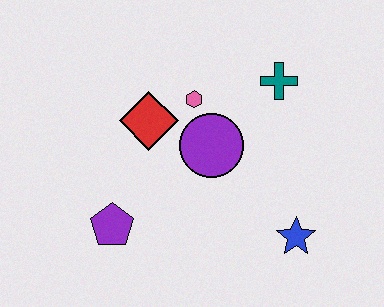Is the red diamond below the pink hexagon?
Yes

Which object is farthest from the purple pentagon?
The teal cross is farthest from the purple pentagon.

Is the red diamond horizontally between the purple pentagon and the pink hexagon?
Yes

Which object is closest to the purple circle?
The pink hexagon is closest to the purple circle.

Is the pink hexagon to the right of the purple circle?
No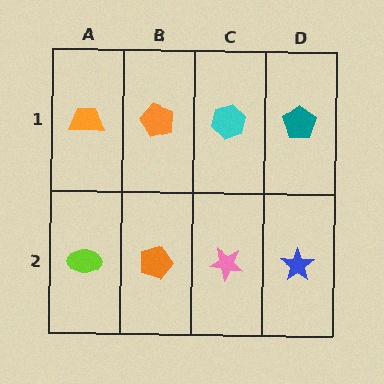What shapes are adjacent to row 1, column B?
An orange pentagon (row 2, column B), an orange trapezoid (row 1, column A), a cyan hexagon (row 1, column C).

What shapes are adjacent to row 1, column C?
A pink star (row 2, column C), an orange pentagon (row 1, column B), a teal pentagon (row 1, column D).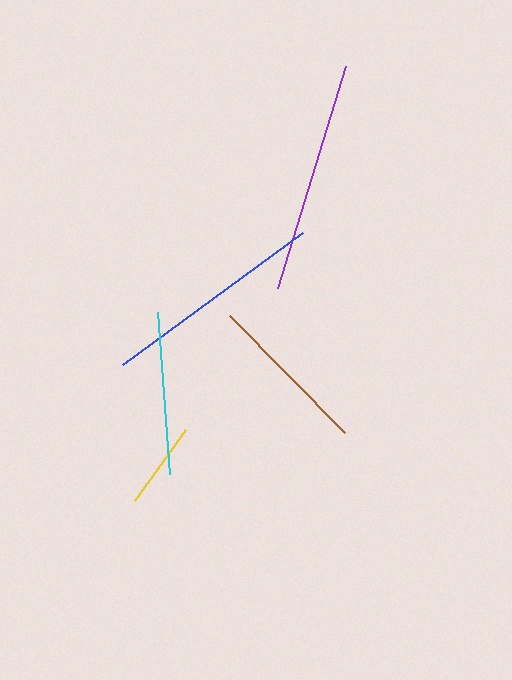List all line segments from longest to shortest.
From longest to shortest: purple, blue, brown, cyan, yellow.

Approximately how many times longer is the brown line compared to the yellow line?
The brown line is approximately 1.9 times the length of the yellow line.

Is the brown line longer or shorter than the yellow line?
The brown line is longer than the yellow line.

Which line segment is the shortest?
The yellow line is the shortest at approximately 87 pixels.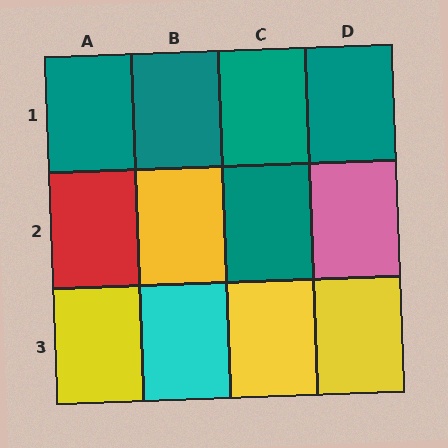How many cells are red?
1 cell is red.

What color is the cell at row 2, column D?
Pink.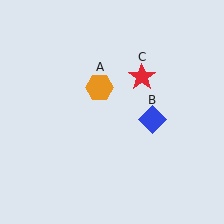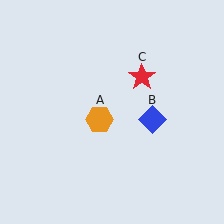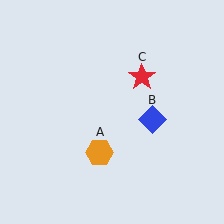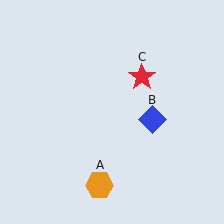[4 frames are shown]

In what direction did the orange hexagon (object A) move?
The orange hexagon (object A) moved down.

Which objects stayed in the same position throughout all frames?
Blue diamond (object B) and red star (object C) remained stationary.